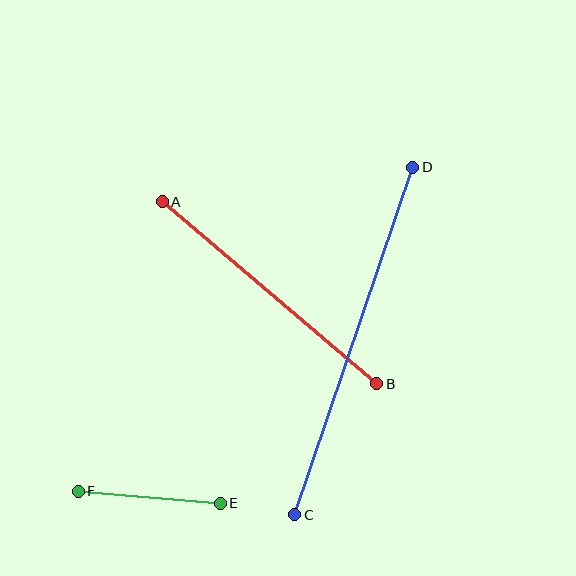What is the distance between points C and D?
The distance is approximately 367 pixels.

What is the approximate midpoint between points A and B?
The midpoint is at approximately (269, 293) pixels.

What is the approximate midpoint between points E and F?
The midpoint is at approximately (149, 497) pixels.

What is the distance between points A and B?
The distance is approximately 281 pixels.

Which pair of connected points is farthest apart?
Points C and D are farthest apart.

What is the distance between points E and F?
The distance is approximately 142 pixels.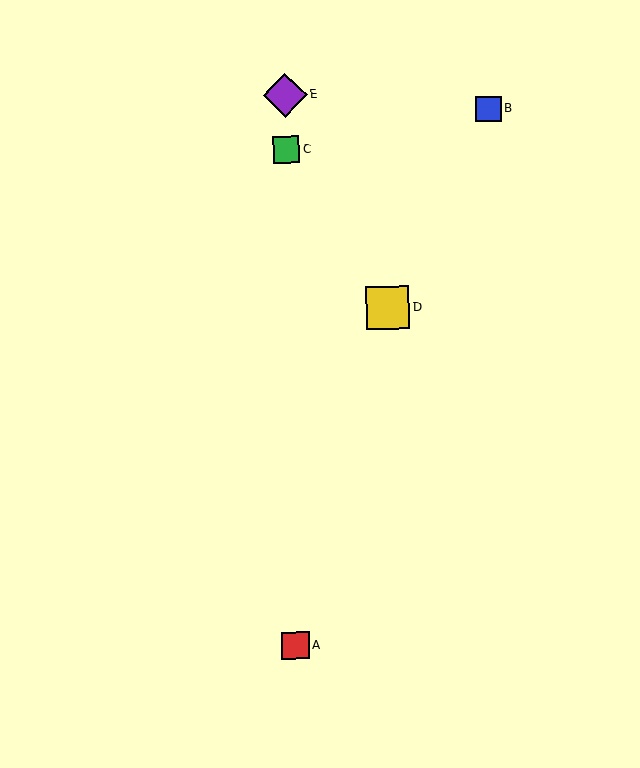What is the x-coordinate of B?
Object B is at x≈488.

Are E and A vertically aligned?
Yes, both are at x≈285.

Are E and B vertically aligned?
No, E is at x≈285 and B is at x≈488.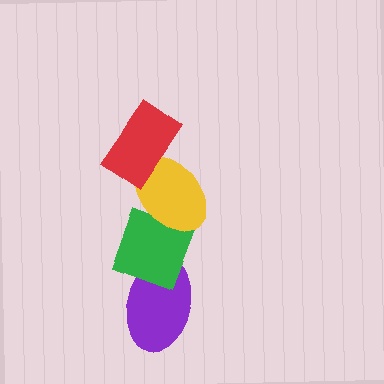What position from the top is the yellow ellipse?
The yellow ellipse is 2nd from the top.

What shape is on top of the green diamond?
The yellow ellipse is on top of the green diamond.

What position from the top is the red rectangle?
The red rectangle is 1st from the top.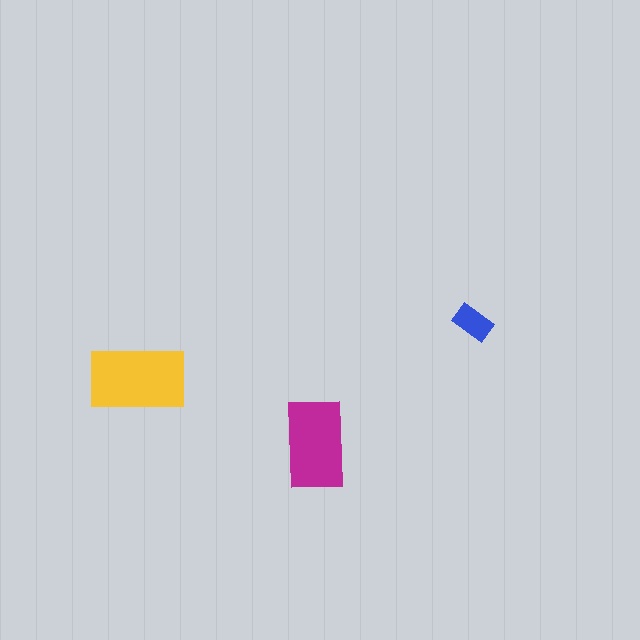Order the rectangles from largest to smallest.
the yellow one, the magenta one, the blue one.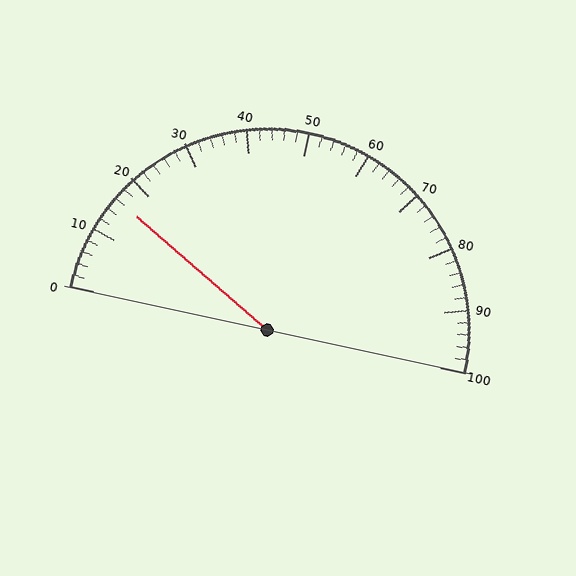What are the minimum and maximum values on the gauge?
The gauge ranges from 0 to 100.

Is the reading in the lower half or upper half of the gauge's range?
The reading is in the lower half of the range (0 to 100).